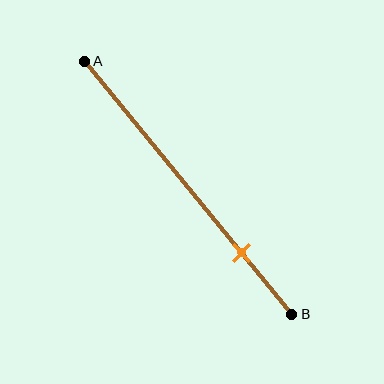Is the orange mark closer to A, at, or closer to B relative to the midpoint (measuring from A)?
The orange mark is closer to point B than the midpoint of segment AB.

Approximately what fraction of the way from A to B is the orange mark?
The orange mark is approximately 75% of the way from A to B.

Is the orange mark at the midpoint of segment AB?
No, the mark is at about 75% from A, not at the 50% midpoint.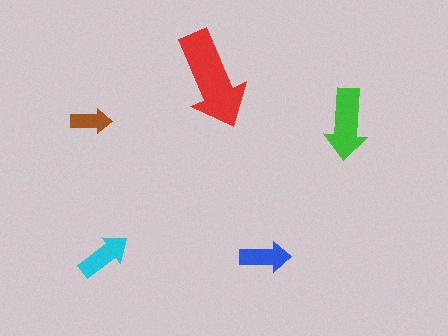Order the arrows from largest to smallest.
the red one, the green one, the cyan one, the blue one, the brown one.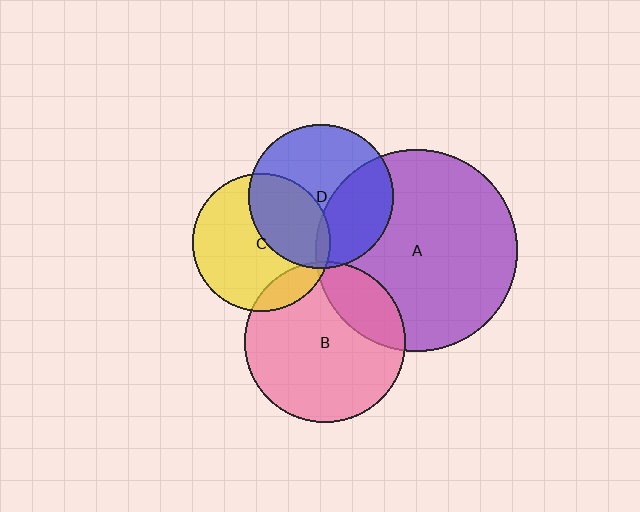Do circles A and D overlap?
Yes.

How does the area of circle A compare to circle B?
Approximately 1.6 times.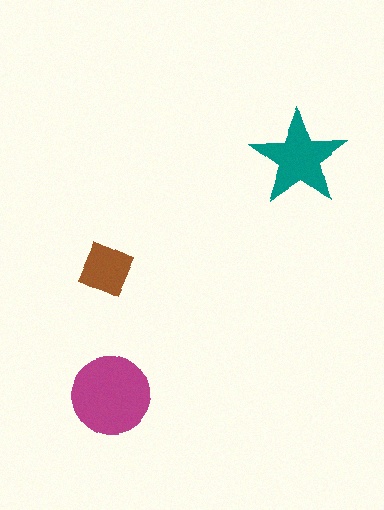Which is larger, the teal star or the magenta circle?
The magenta circle.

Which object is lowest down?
The magenta circle is bottommost.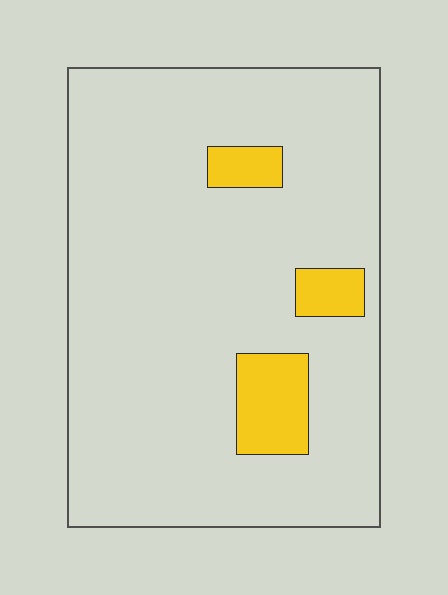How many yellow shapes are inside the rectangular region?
3.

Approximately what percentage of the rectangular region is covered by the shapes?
Approximately 10%.